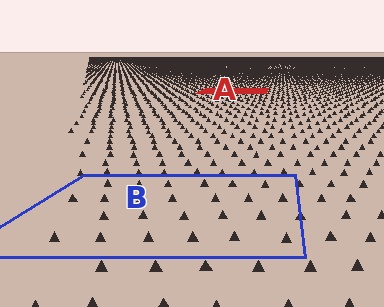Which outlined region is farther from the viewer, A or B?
Region A is farther from the viewer — the texture elements inside it appear smaller and more densely packed.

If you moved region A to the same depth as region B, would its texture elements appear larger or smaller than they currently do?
They would appear larger. At a closer depth, the same texture elements are projected at a bigger on-screen size.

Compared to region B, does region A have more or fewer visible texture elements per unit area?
Region A has more texture elements per unit area — they are packed more densely because it is farther away.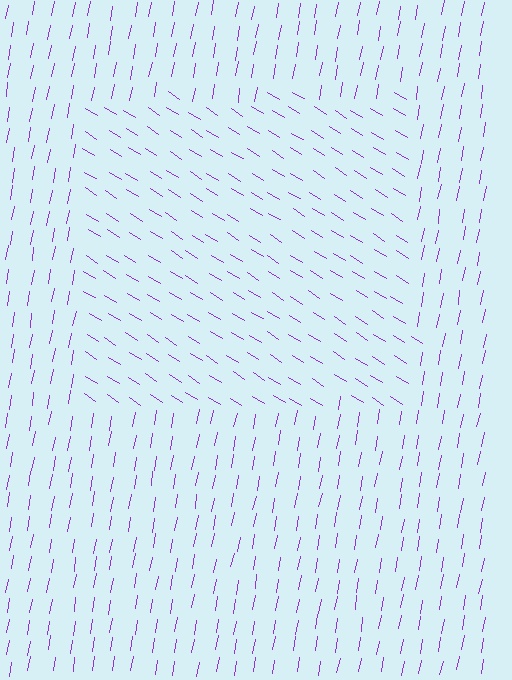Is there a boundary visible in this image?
Yes, there is a texture boundary formed by a change in line orientation.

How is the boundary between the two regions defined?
The boundary is defined purely by a change in line orientation (approximately 68 degrees difference). All lines are the same color and thickness.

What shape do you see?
I see a rectangle.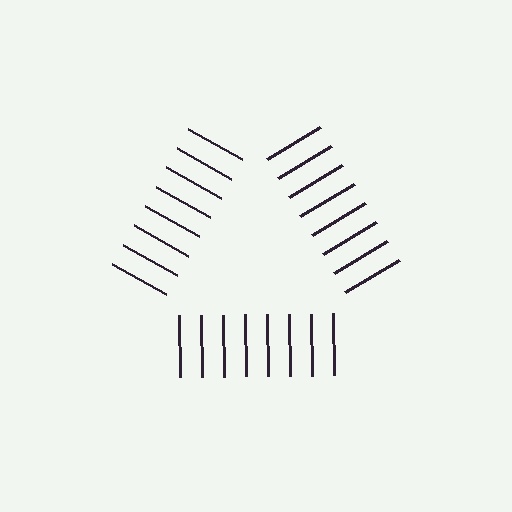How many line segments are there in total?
24 — 8 along each of the 3 edges.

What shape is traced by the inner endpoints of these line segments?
An illusory triangle — the line segments terminate on its edges but no continuous stroke is drawn.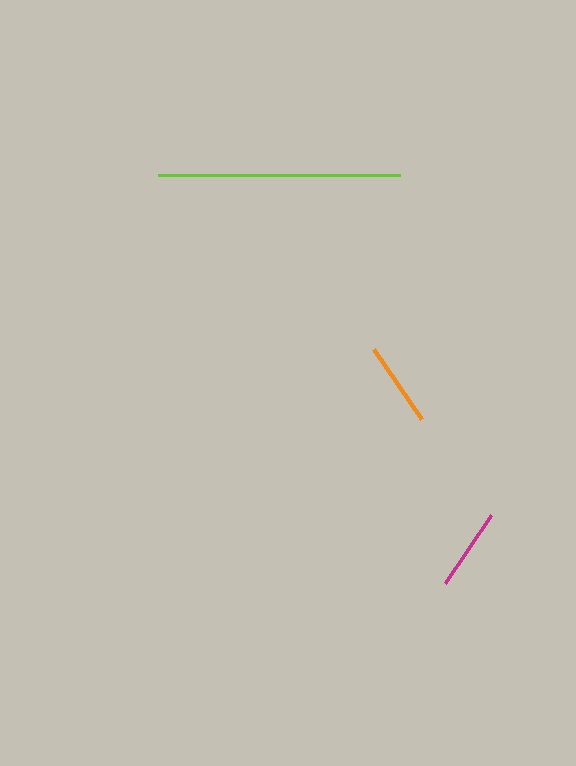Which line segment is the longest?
The lime line is the longest at approximately 242 pixels.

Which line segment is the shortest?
The magenta line is the shortest at approximately 82 pixels.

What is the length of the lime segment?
The lime segment is approximately 242 pixels long.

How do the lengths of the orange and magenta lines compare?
The orange and magenta lines are approximately the same length.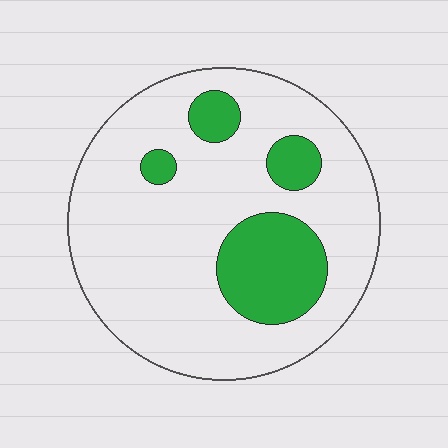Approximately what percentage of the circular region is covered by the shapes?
Approximately 20%.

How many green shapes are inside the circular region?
4.